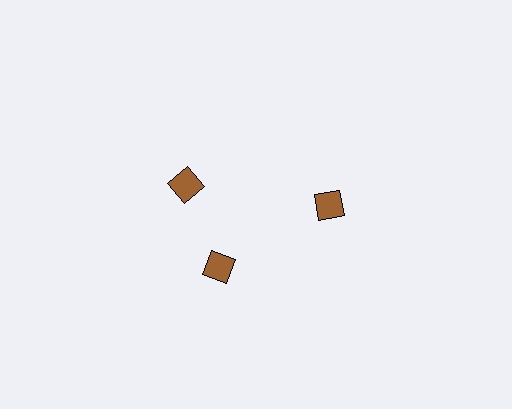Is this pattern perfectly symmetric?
No. The 3 brown diamonds are arranged in a ring, but one element near the 11 o'clock position is rotated out of alignment along the ring, breaking the 3-fold rotational symmetry.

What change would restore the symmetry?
The symmetry would be restored by rotating it back into even spacing with its neighbors so that all 3 diamonds sit at equal angles and equal distance from the center.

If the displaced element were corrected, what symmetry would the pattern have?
It would have 3-fold rotational symmetry — the pattern would map onto itself every 120 degrees.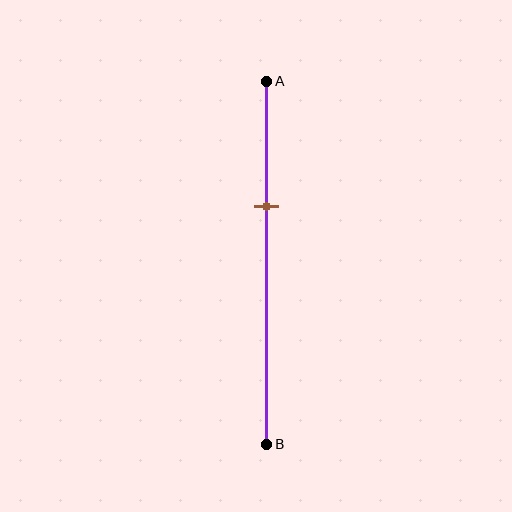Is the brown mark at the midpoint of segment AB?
No, the mark is at about 35% from A, not at the 50% midpoint.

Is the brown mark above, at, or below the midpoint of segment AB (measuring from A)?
The brown mark is above the midpoint of segment AB.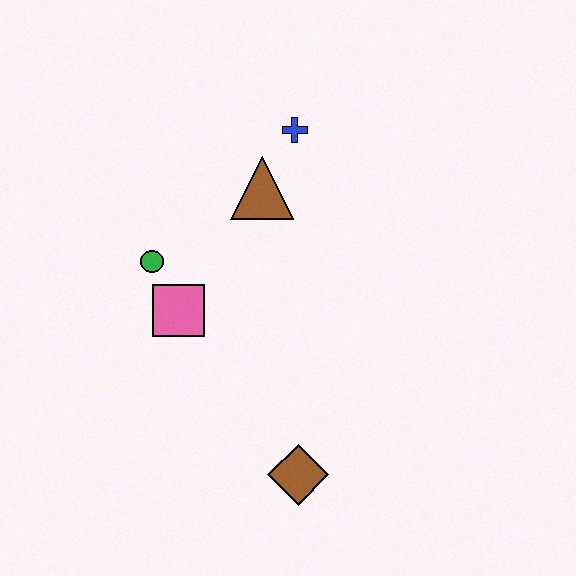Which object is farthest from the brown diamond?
The blue cross is farthest from the brown diamond.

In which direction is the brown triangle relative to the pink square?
The brown triangle is above the pink square.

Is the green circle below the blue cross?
Yes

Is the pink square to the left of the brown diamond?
Yes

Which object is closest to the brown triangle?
The blue cross is closest to the brown triangle.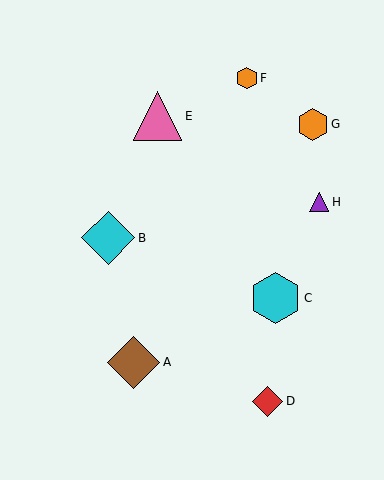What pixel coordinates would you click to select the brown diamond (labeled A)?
Click at (134, 362) to select the brown diamond A.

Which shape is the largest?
The cyan diamond (labeled B) is the largest.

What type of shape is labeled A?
Shape A is a brown diamond.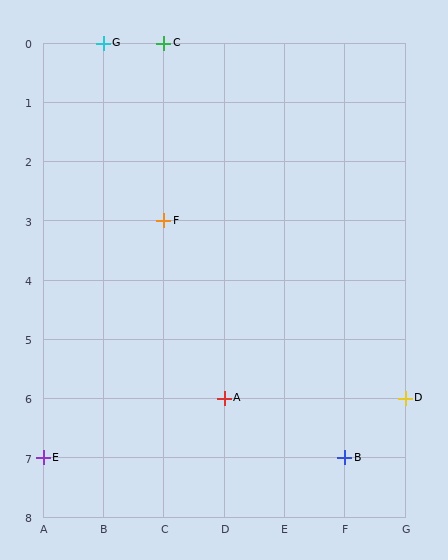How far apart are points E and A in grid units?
Points E and A are 3 columns and 1 row apart (about 3.2 grid units diagonally).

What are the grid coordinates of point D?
Point D is at grid coordinates (G, 6).